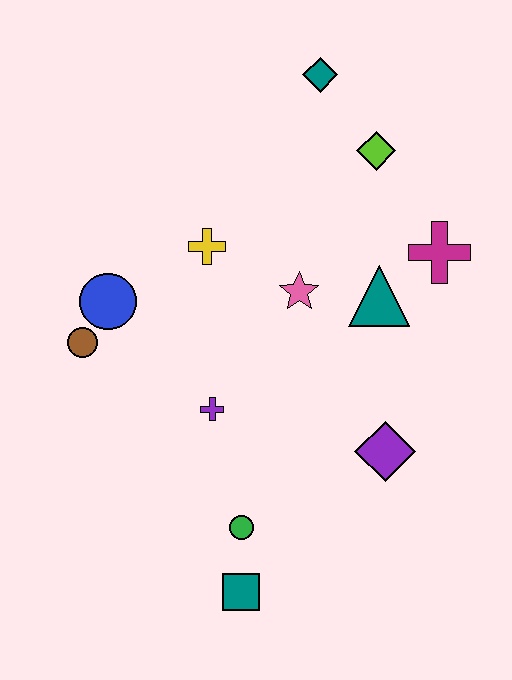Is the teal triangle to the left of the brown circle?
No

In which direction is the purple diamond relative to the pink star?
The purple diamond is below the pink star.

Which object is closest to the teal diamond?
The lime diamond is closest to the teal diamond.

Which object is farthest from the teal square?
The teal diamond is farthest from the teal square.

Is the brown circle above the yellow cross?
No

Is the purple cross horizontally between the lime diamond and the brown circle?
Yes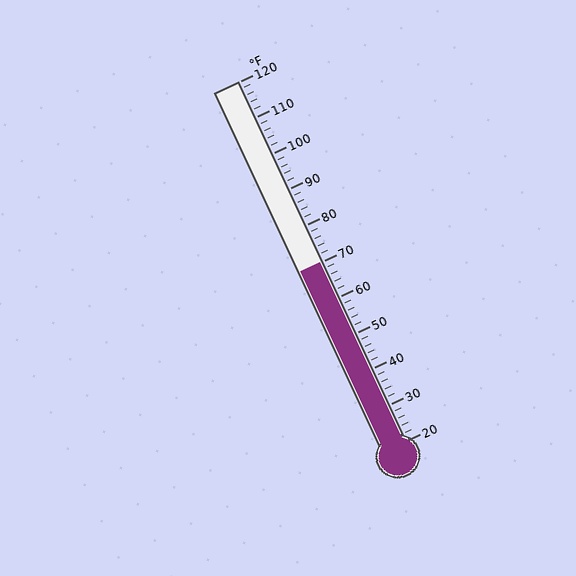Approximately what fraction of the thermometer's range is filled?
The thermometer is filled to approximately 50% of its range.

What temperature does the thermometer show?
The thermometer shows approximately 70°F.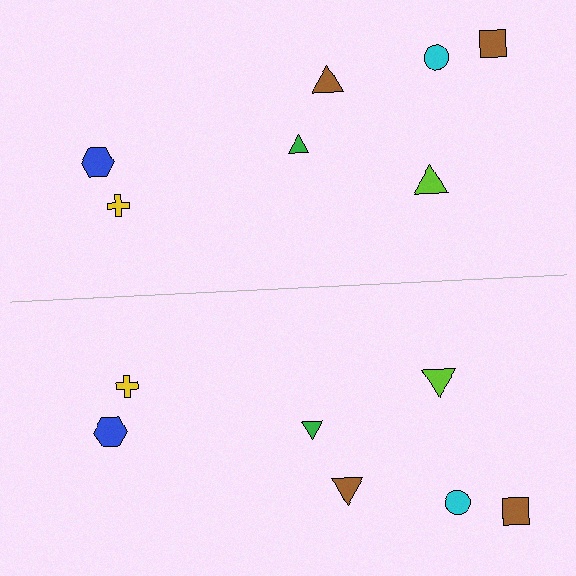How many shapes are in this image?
There are 14 shapes in this image.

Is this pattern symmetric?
Yes, this pattern has bilateral (reflection) symmetry.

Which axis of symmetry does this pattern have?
The pattern has a horizontal axis of symmetry running through the center of the image.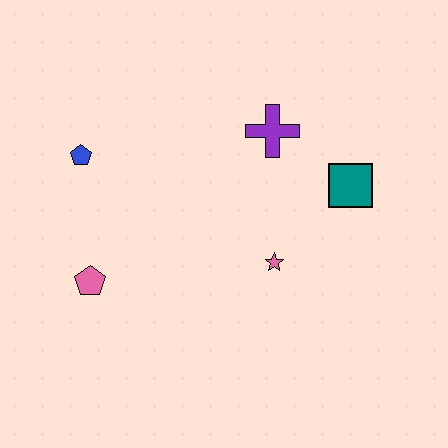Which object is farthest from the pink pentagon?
The teal square is farthest from the pink pentagon.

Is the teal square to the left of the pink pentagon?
No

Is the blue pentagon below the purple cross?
Yes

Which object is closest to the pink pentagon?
The blue pentagon is closest to the pink pentagon.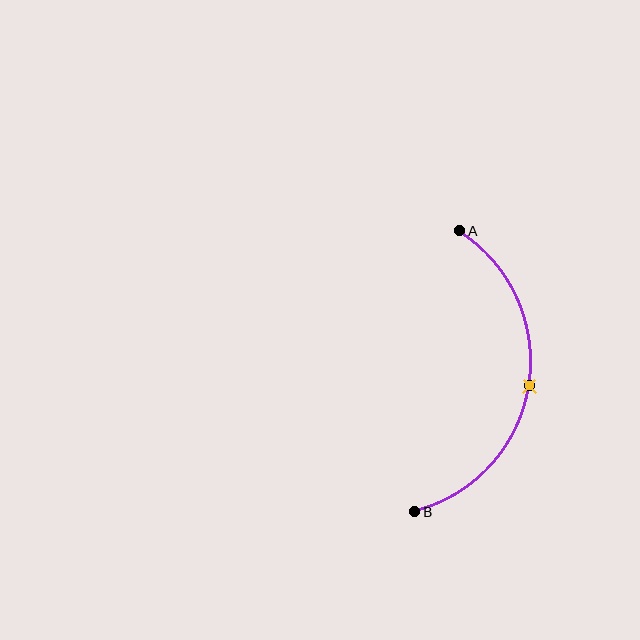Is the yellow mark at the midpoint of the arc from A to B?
Yes. The yellow mark lies on the arc at equal arc-length from both A and B — it is the arc midpoint.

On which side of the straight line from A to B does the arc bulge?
The arc bulges to the right of the straight line connecting A and B.